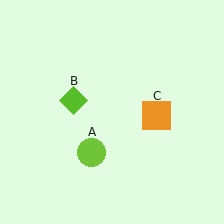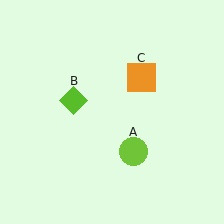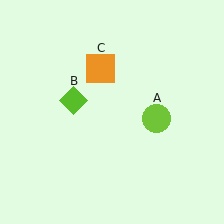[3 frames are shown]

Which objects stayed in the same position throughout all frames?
Lime diamond (object B) remained stationary.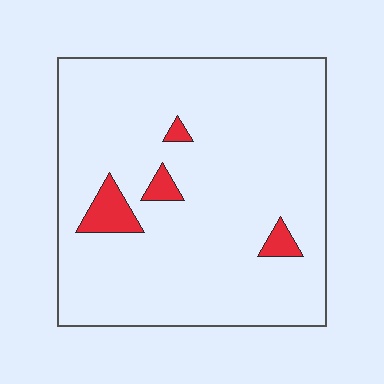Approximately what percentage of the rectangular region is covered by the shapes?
Approximately 5%.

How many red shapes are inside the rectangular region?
4.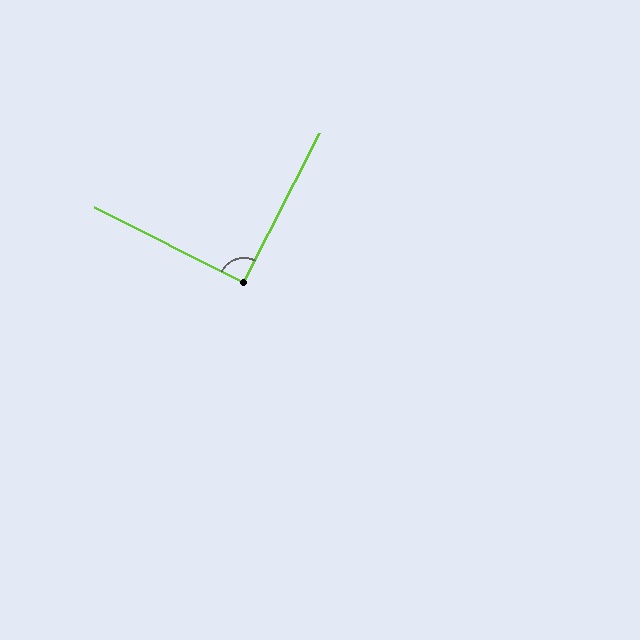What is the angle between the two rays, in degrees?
Approximately 90 degrees.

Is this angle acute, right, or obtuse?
It is approximately a right angle.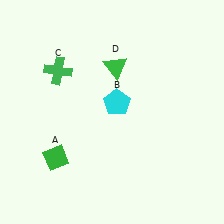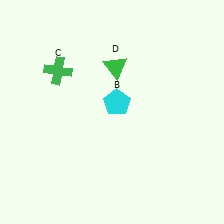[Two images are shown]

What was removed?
The green diamond (A) was removed in Image 2.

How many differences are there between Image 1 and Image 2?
There is 1 difference between the two images.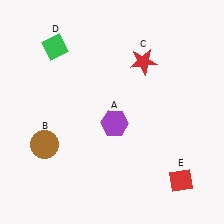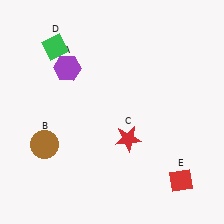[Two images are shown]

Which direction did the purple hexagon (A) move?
The purple hexagon (A) moved up.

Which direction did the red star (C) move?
The red star (C) moved down.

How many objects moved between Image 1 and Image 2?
2 objects moved between the two images.